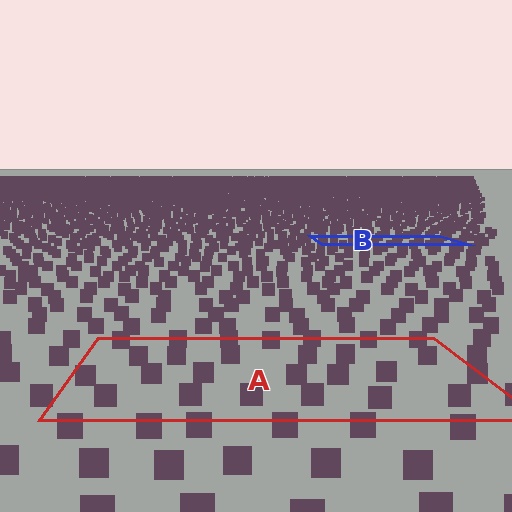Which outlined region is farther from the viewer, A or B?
Region B is farther from the viewer — the texture elements inside it appear smaller and more densely packed.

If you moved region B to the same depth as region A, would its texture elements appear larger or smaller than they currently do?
They would appear larger. At a closer depth, the same texture elements are projected at a bigger on-screen size.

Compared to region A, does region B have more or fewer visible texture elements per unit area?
Region B has more texture elements per unit area — they are packed more densely because it is farther away.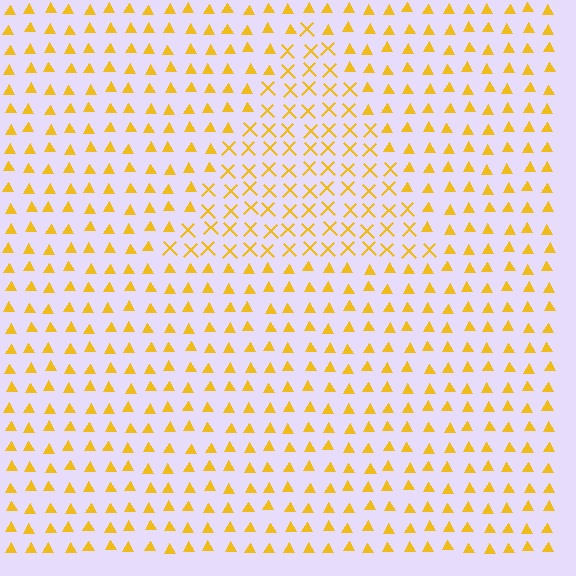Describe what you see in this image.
The image is filled with small yellow elements arranged in a uniform grid. A triangle-shaped region contains X marks, while the surrounding area contains triangles. The boundary is defined purely by the change in element shape.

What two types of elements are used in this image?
The image uses X marks inside the triangle region and triangles outside it.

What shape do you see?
I see a triangle.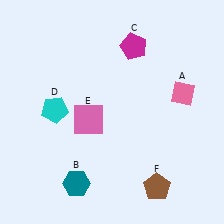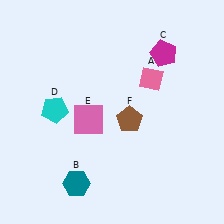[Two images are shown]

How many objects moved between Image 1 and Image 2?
3 objects moved between the two images.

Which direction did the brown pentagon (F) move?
The brown pentagon (F) moved up.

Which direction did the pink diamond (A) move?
The pink diamond (A) moved left.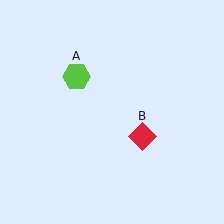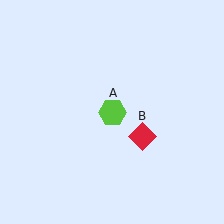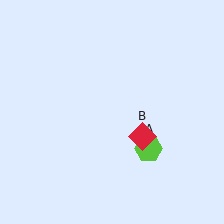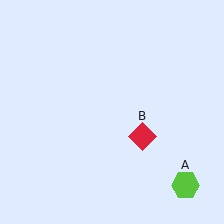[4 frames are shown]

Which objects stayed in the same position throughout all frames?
Red diamond (object B) remained stationary.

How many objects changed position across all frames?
1 object changed position: lime hexagon (object A).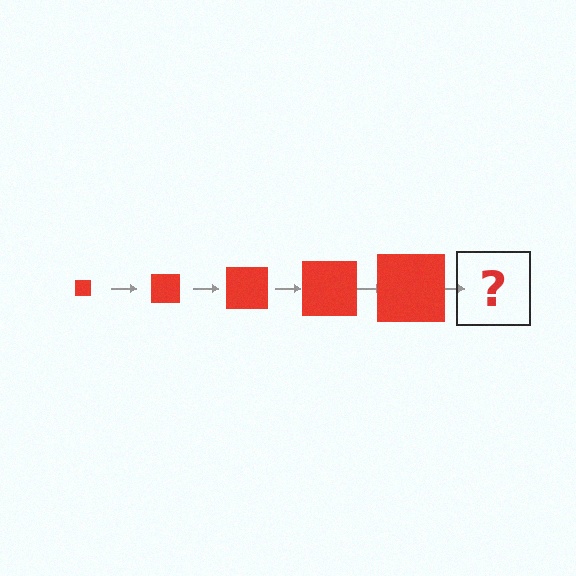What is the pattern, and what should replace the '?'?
The pattern is that the square gets progressively larger each step. The '?' should be a red square, larger than the previous one.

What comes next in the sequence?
The next element should be a red square, larger than the previous one.